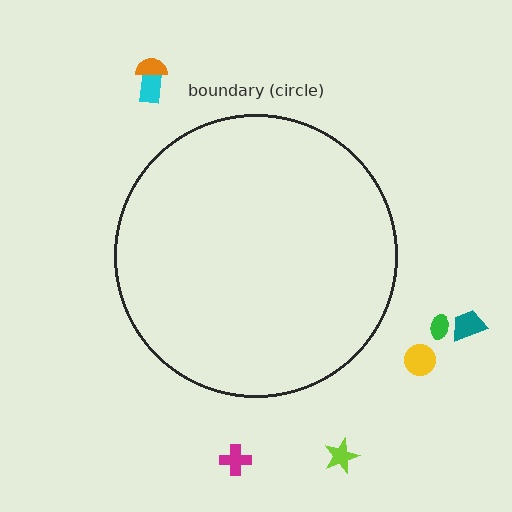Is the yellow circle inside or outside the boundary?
Outside.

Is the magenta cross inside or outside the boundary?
Outside.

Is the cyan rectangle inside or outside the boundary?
Outside.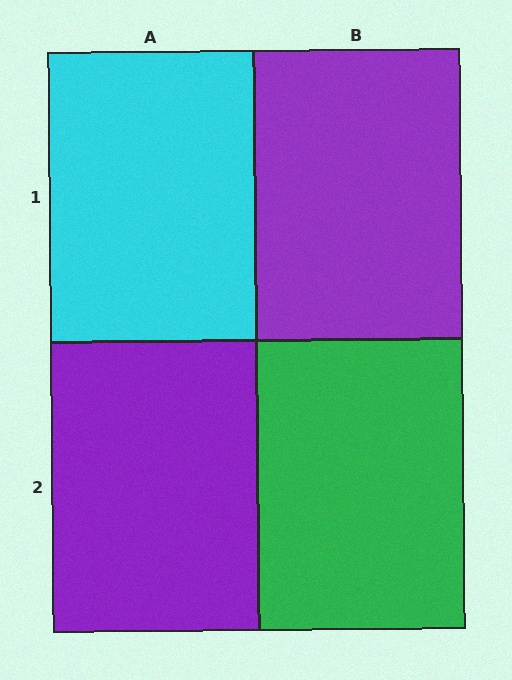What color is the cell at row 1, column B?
Purple.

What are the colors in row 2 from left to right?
Purple, green.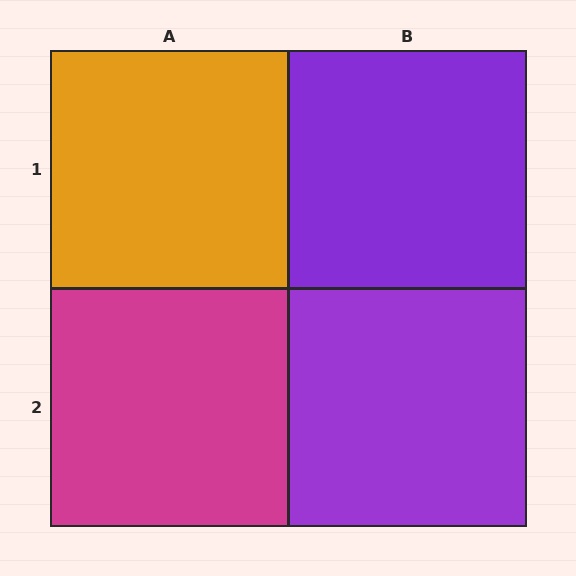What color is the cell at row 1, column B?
Purple.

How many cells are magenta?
1 cell is magenta.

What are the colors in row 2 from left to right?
Magenta, purple.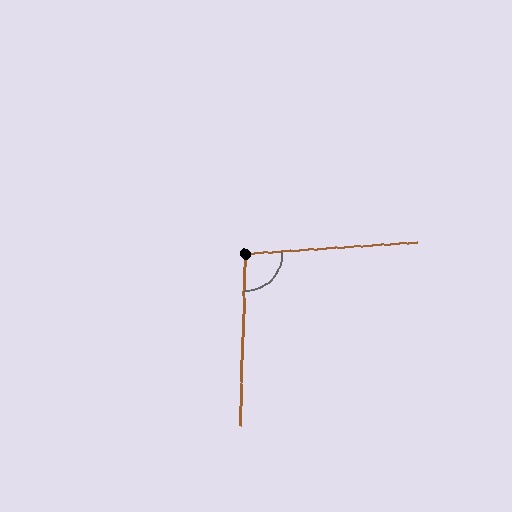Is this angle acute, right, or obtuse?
It is obtuse.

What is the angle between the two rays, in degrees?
Approximately 96 degrees.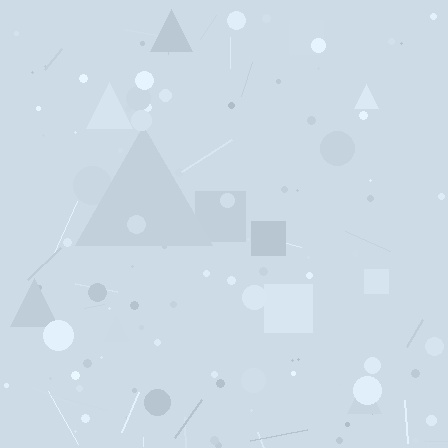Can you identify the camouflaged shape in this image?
The camouflaged shape is a triangle.